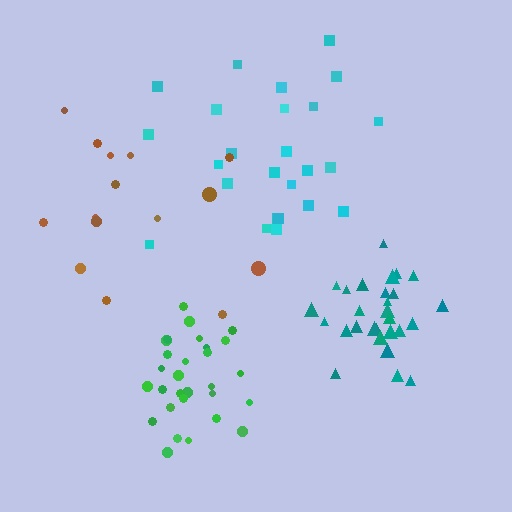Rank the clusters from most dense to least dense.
green, teal, cyan, brown.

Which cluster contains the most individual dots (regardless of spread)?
Green (29).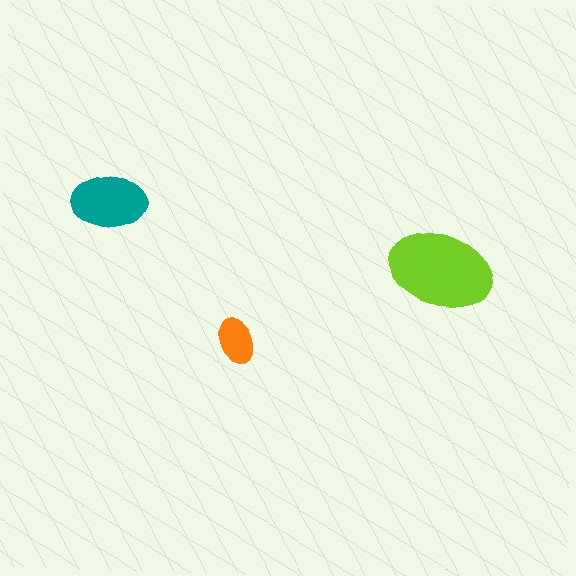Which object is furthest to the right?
The lime ellipse is rightmost.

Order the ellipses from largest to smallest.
the lime one, the teal one, the orange one.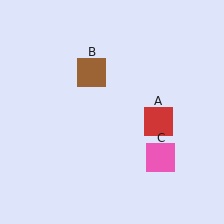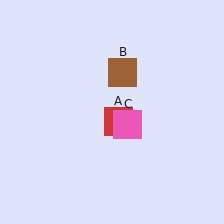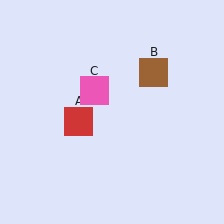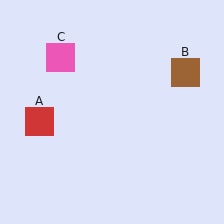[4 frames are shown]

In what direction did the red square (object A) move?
The red square (object A) moved left.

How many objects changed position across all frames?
3 objects changed position: red square (object A), brown square (object B), pink square (object C).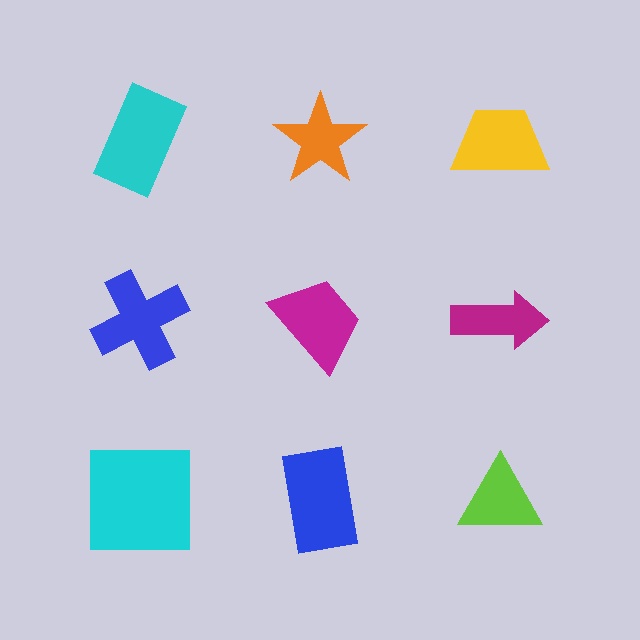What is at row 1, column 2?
An orange star.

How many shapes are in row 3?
3 shapes.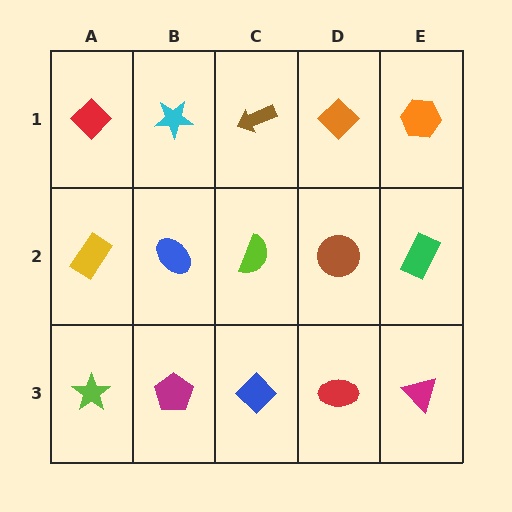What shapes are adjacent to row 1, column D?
A brown circle (row 2, column D), a brown arrow (row 1, column C), an orange hexagon (row 1, column E).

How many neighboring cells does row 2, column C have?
4.